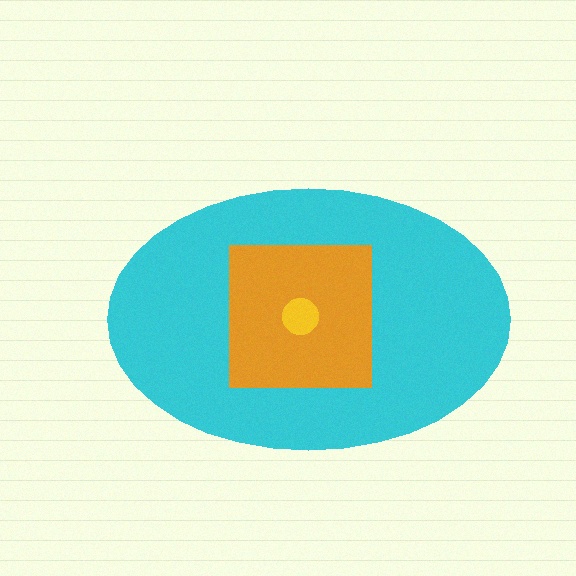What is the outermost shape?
The cyan ellipse.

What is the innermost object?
The yellow circle.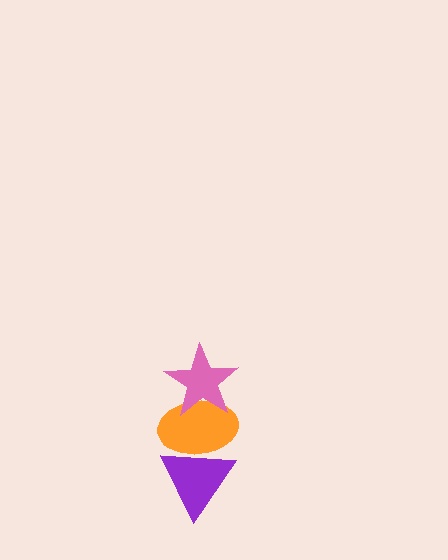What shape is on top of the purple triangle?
The orange ellipse is on top of the purple triangle.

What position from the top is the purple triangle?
The purple triangle is 3rd from the top.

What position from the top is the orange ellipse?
The orange ellipse is 2nd from the top.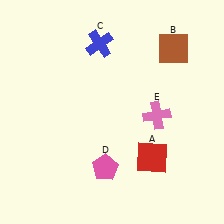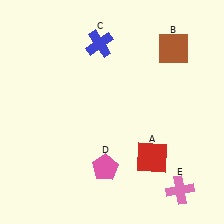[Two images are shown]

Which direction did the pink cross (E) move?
The pink cross (E) moved down.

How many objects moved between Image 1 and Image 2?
1 object moved between the two images.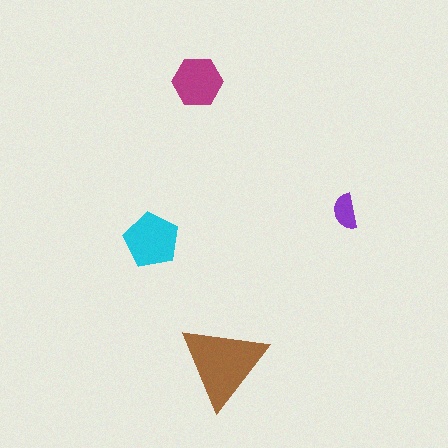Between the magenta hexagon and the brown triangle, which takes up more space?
The brown triangle.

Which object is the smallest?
The purple semicircle.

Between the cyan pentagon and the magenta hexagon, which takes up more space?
The cyan pentagon.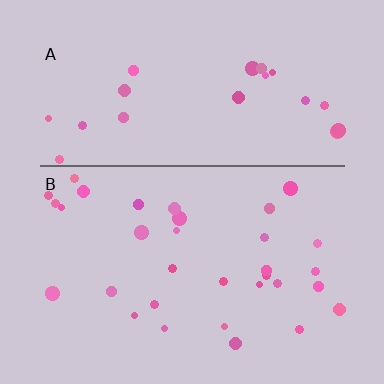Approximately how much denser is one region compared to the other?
Approximately 1.4× — region B over region A.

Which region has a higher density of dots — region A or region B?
B (the bottom).